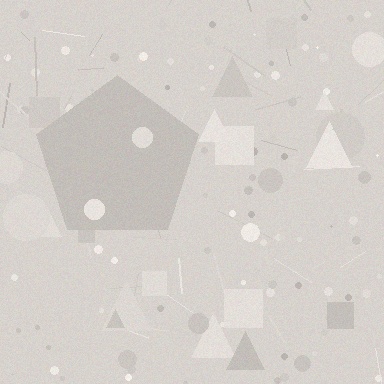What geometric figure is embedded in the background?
A pentagon is embedded in the background.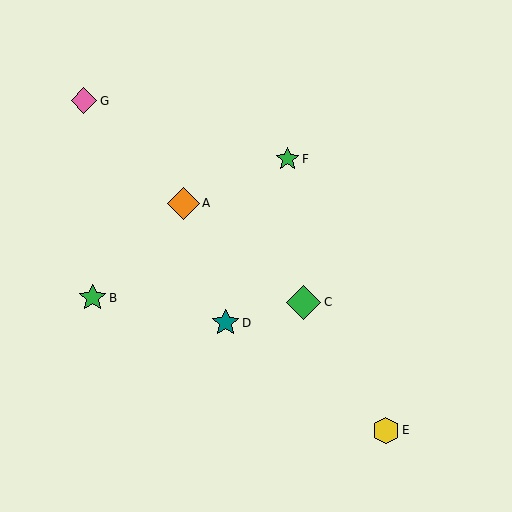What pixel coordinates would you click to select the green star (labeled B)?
Click at (92, 298) to select the green star B.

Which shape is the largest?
The green diamond (labeled C) is the largest.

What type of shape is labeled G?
Shape G is a pink diamond.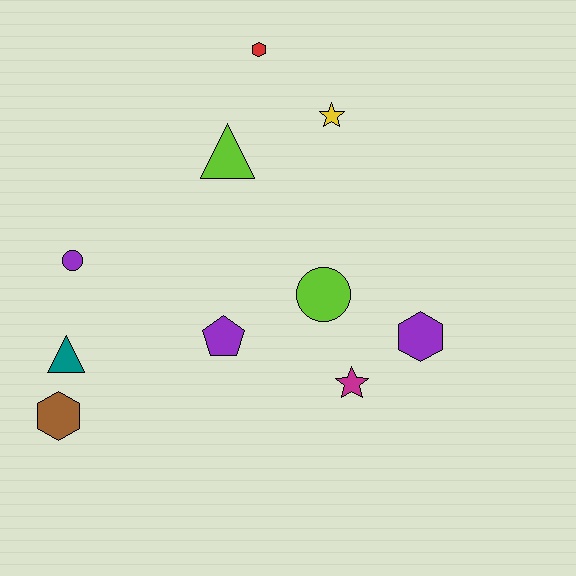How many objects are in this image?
There are 10 objects.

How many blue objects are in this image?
There are no blue objects.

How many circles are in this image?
There are 2 circles.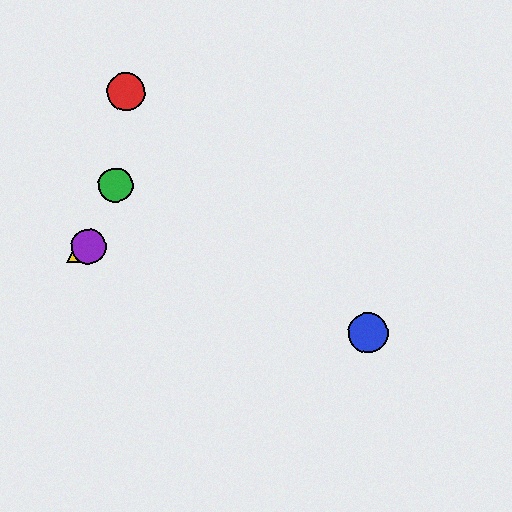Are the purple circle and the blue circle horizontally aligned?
No, the purple circle is at y≈246 and the blue circle is at y≈333.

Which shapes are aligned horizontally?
The yellow triangle, the purple circle are aligned horizontally.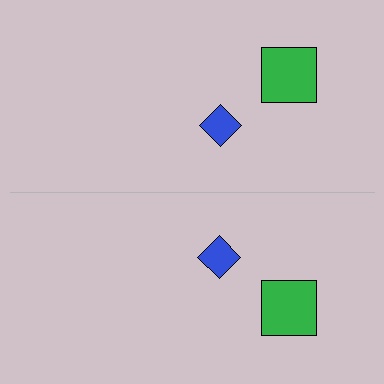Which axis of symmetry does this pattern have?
The pattern has a horizontal axis of symmetry running through the center of the image.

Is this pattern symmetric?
Yes, this pattern has bilateral (reflection) symmetry.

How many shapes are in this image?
There are 4 shapes in this image.